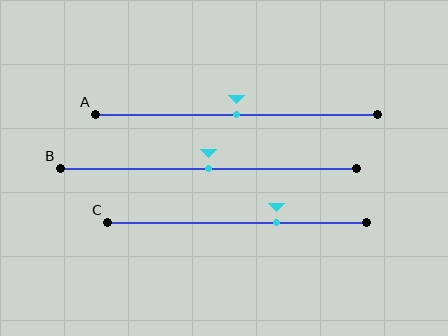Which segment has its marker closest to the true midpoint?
Segment A has its marker closest to the true midpoint.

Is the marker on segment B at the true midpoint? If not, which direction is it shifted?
Yes, the marker on segment B is at the true midpoint.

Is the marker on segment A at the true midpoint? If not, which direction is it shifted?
Yes, the marker on segment A is at the true midpoint.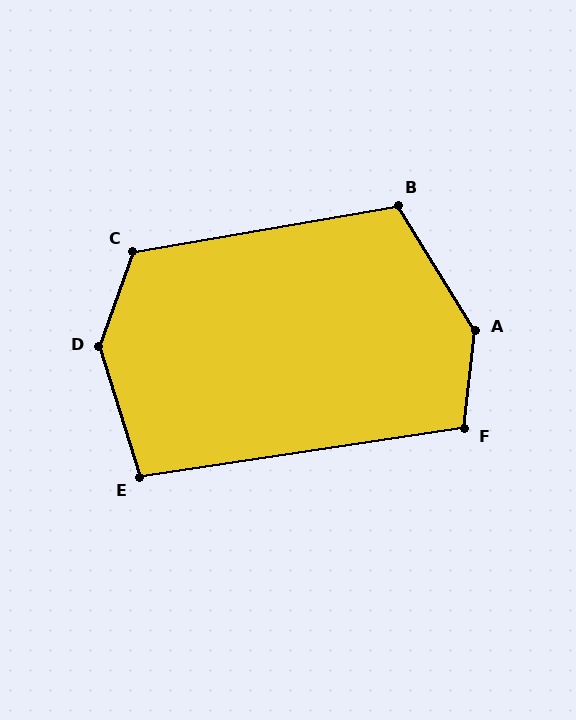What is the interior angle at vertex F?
Approximately 105 degrees (obtuse).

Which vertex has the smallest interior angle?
E, at approximately 99 degrees.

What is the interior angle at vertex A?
Approximately 142 degrees (obtuse).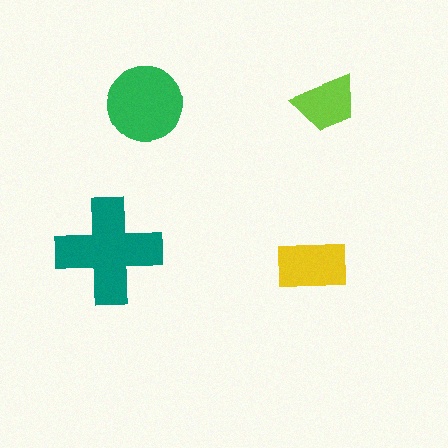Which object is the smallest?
The lime trapezoid.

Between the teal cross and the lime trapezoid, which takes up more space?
The teal cross.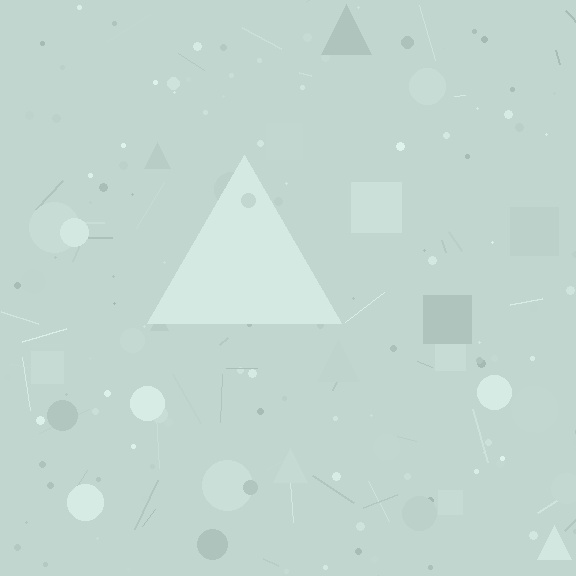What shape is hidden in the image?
A triangle is hidden in the image.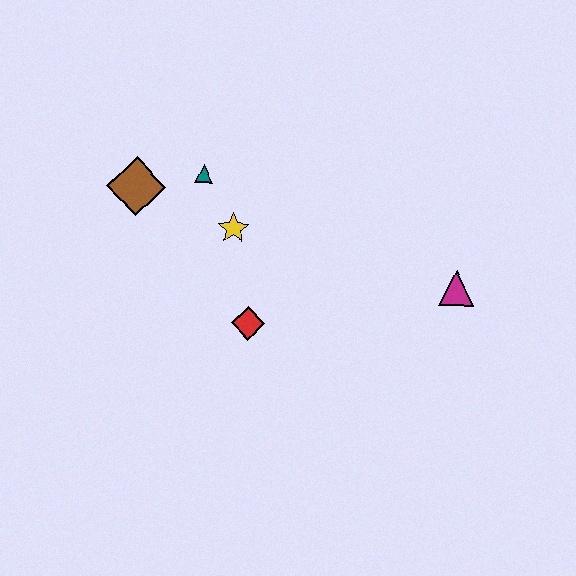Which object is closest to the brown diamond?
The teal triangle is closest to the brown diamond.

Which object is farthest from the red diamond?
The magenta triangle is farthest from the red diamond.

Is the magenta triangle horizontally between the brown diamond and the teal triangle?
No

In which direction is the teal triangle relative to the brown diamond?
The teal triangle is to the right of the brown diamond.